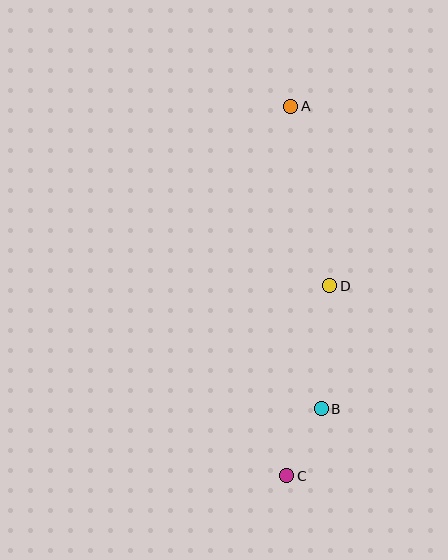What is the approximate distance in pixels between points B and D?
The distance between B and D is approximately 123 pixels.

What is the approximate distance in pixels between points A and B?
The distance between A and B is approximately 304 pixels.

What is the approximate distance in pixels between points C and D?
The distance between C and D is approximately 195 pixels.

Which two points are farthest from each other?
Points A and C are farthest from each other.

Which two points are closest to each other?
Points B and C are closest to each other.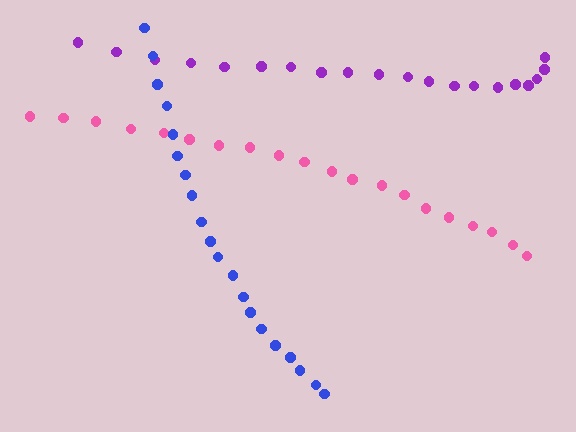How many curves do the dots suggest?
There are 3 distinct paths.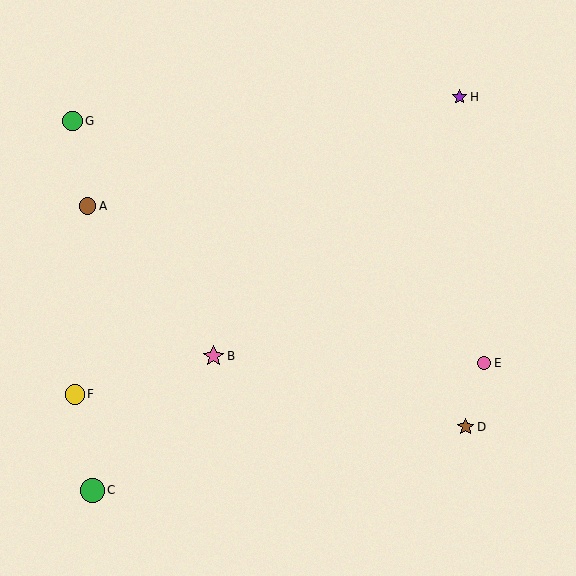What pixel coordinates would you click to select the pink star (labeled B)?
Click at (214, 356) to select the pink star B.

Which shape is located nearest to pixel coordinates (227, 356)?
The pink star (labeled B) at (214, 356) is nearest to that location.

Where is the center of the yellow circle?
The center of the yellow circle is at (75, 394).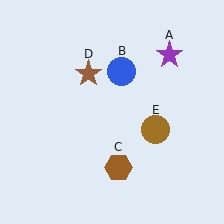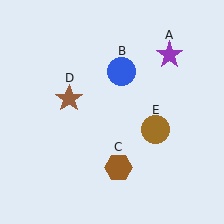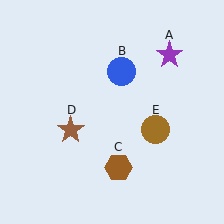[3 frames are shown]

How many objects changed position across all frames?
1 object changed position: brown star (object D).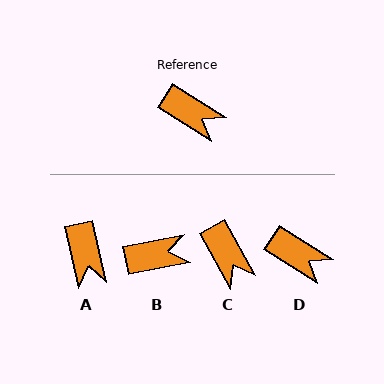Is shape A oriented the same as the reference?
No, it is off by about 45 degrees.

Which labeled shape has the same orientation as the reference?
D.